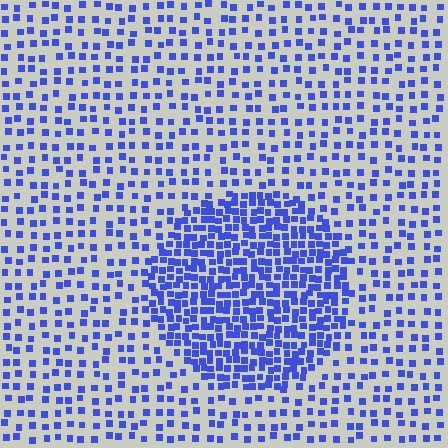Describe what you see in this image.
The image contains small blue elements arranged at two different densities. A circle-shaped region is visible where the elements are more densely packed than the surrounding area.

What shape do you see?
I see a circle.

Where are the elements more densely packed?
The elements are more densely packed inside the circle boundary.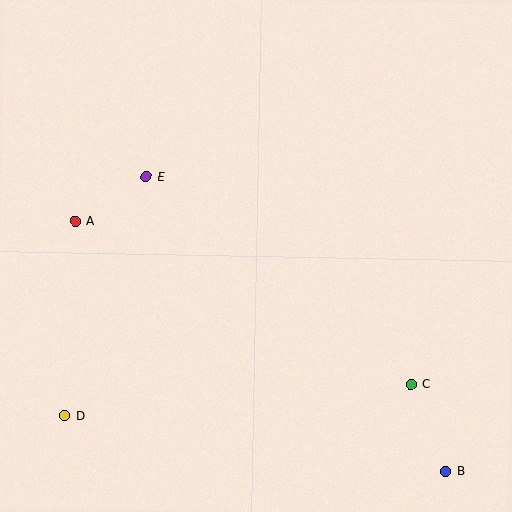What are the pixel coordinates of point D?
Point D is at (65, 416).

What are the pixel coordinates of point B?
Point B is at (446, 471).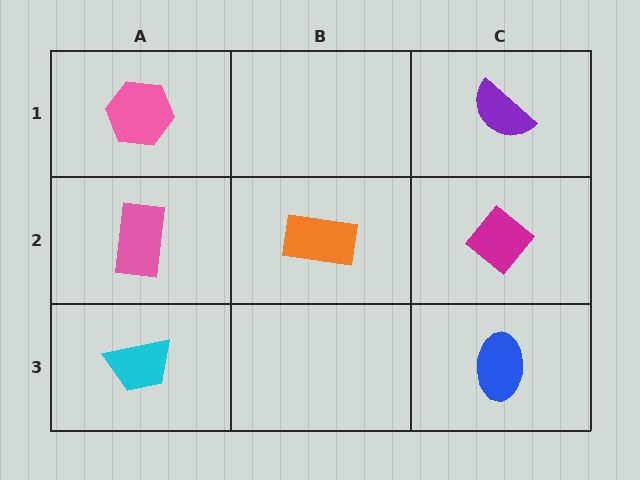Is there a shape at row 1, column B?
No, that cell is empty.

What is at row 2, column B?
An orange rectangle.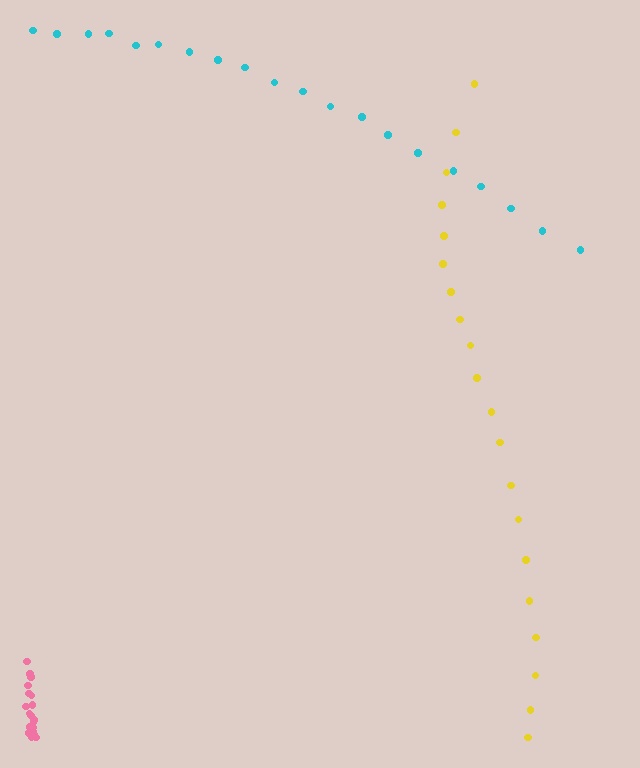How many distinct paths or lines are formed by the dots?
There are 3 distinct paths.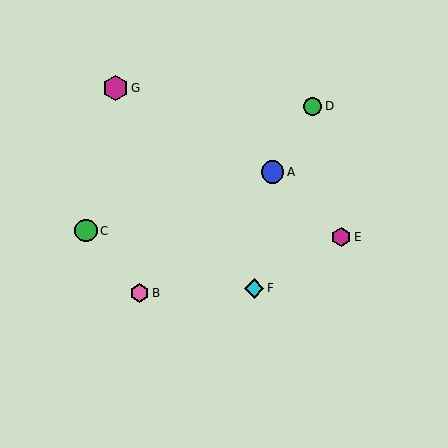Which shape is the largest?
The magenta hexagon (labeled G) is the largest.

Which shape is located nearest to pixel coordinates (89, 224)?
The green circle (labeled C) at (86, 231) is nearest to that location.